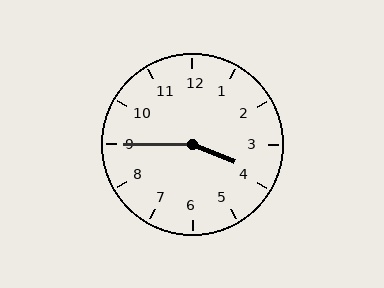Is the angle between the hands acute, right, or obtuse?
It is obtuse.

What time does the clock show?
3:45.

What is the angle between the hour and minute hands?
Approximately 158 degrees.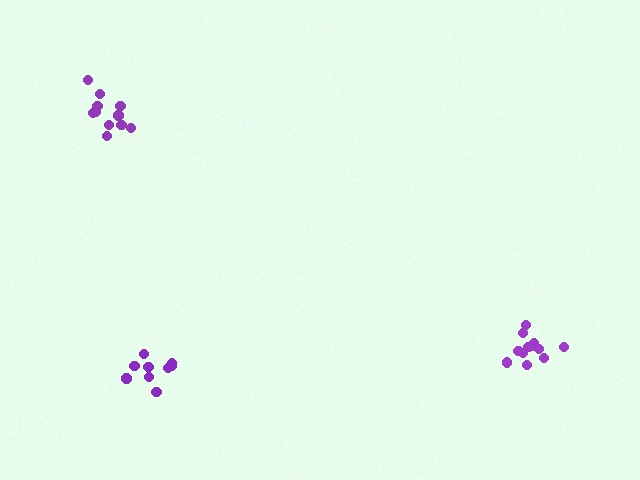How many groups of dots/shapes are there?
There are 3 groups.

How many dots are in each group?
Group 1: 12 dots, Group 2: 11 dots, Group 3: 10 dots (33 total).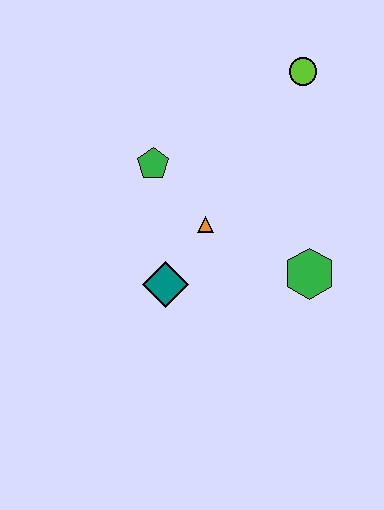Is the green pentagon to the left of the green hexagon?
Yes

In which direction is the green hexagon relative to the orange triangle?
The green hexagon is to the right of the orange triangle.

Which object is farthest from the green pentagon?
The green hexagon is farthest from the green pentagon.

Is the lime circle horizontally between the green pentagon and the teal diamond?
No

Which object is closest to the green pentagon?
The orange triangle is closest to the green pentagon.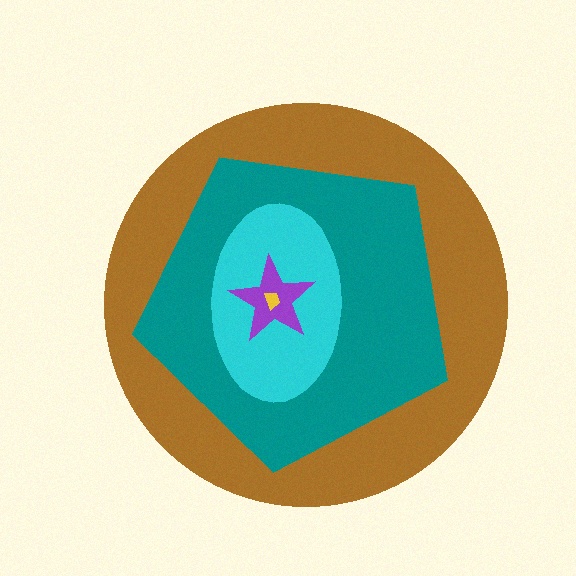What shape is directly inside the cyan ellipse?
The purple star.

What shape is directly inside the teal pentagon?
The cyan ellipse.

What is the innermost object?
The yellow trapezoid.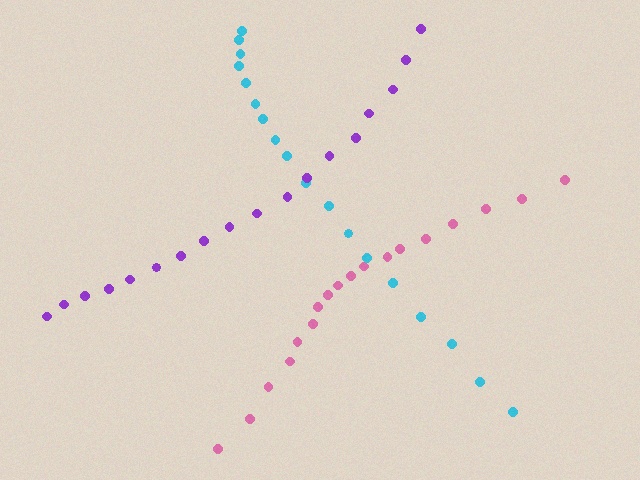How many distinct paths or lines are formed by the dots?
There are 3 distinct paths.